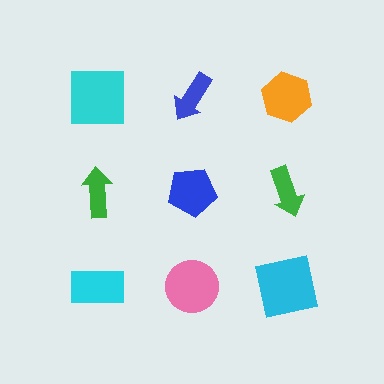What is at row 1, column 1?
A cyan square.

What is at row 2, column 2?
A blue pentagon.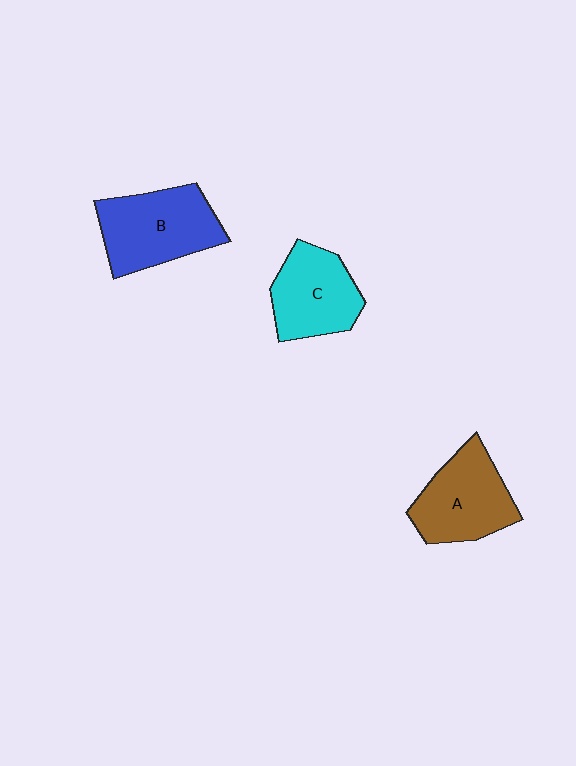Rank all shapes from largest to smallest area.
From largest to smallest: B (blue), A (brown), C (cyan).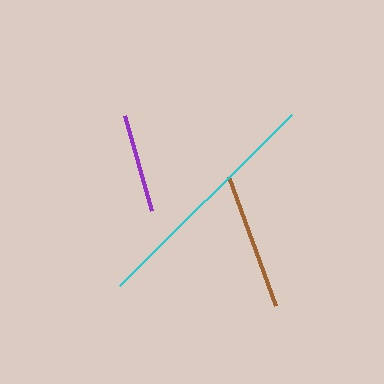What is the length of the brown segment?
The brown segment is approximately 138 pixels long.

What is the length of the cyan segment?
The cyan segment is approximately 242 pixels long.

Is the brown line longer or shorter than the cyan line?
The cyan line is longer than the brown line.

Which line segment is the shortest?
The purple line is the shortest at approximately 98 pixels.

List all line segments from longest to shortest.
From longest to shortest: cyan, brown, purple.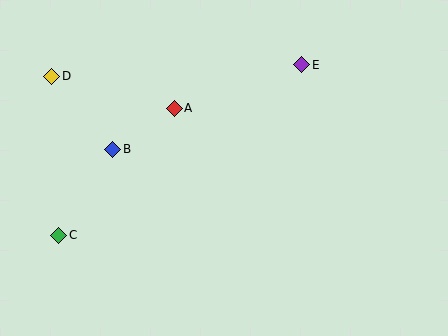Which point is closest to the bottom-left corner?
Point C is closest to the bottom-left corner.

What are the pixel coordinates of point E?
Point E is at (302, 65).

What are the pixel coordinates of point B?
Point B is at (113, 149).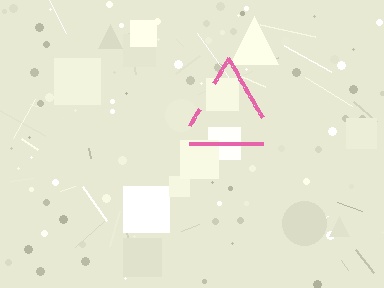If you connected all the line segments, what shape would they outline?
They would outline a triangle.